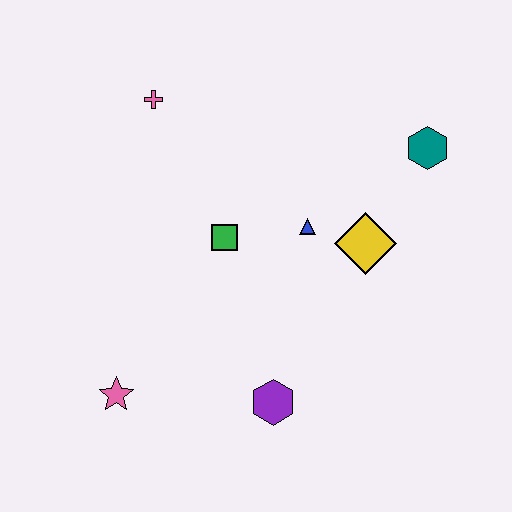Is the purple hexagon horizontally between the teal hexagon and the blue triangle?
No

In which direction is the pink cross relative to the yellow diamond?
The pink cross is to the left of the yellow diamond.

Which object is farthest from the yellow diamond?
The pink star is farthest from the yellow diamond.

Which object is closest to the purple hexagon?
The pink star is closest to the purple hexagon.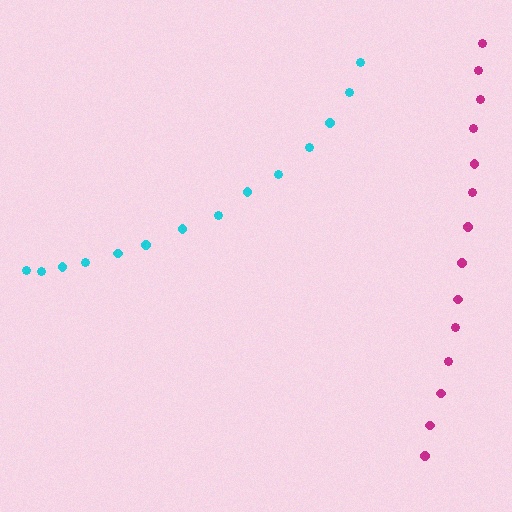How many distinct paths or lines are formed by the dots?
There are 2 distinct paths.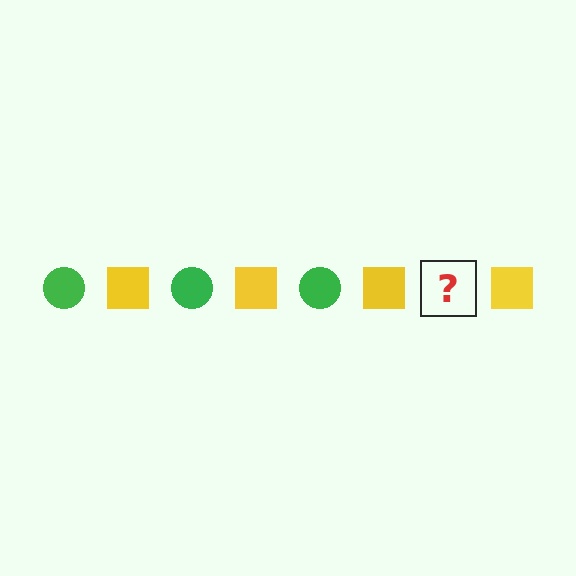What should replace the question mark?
The question mark should be replaced with a green circle.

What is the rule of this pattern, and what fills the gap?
The rule is that the pattern alternates between green circle and yellow square. The gap should be filled with a green circle.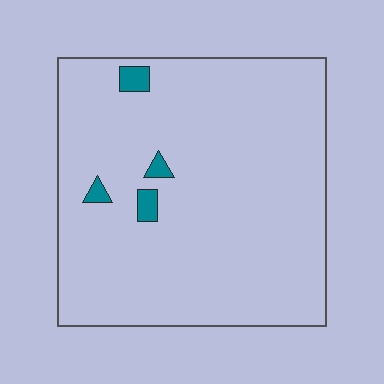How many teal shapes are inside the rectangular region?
4.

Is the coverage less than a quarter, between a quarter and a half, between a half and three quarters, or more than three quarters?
Less than a quarter.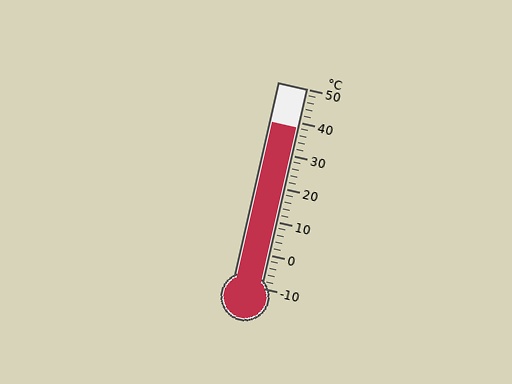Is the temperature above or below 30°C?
The temperature is above 30°C.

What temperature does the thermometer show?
The thermometer shows approximately 38°C.